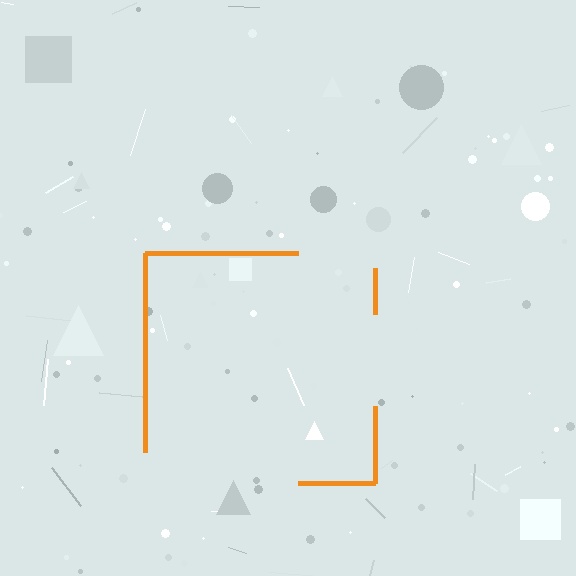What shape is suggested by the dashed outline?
The dashed outline suggests a square.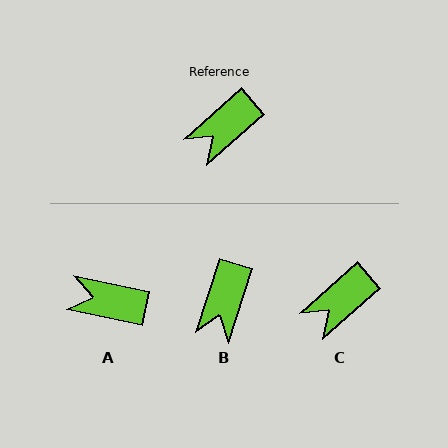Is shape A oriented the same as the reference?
No, it is off by about 53 degrees.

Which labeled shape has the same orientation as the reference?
C.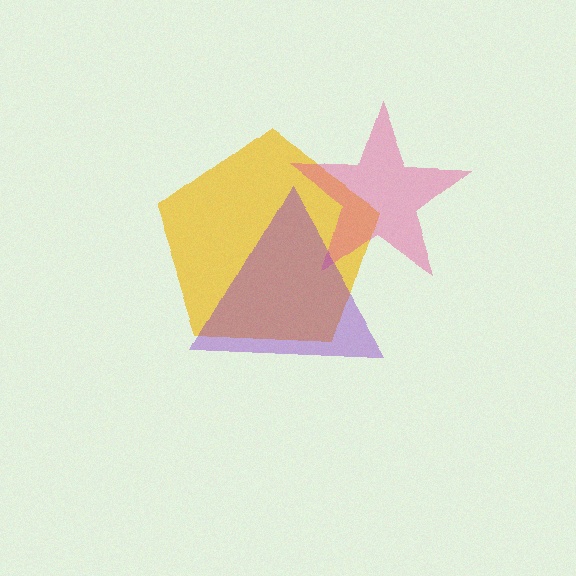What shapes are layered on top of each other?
The layered shapes are: a yellow pentagon, a pink star, a purple triangle.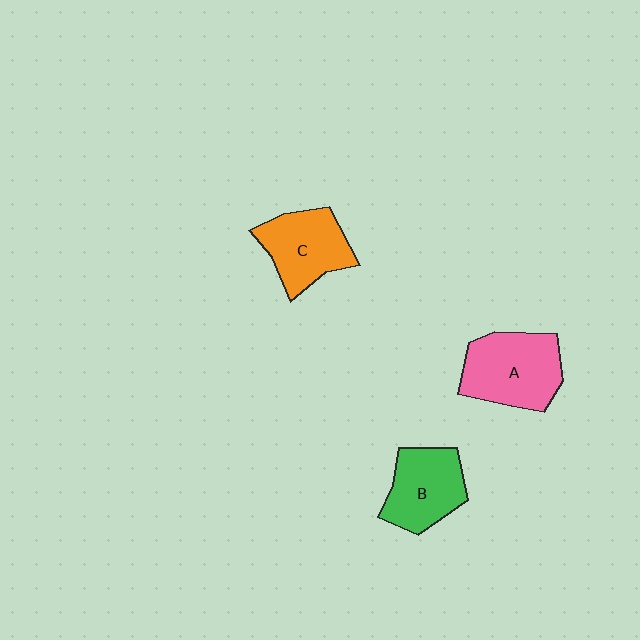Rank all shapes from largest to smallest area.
From largest to smallest: A (pink), C (orange), B (green).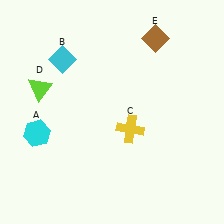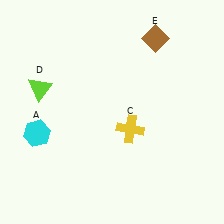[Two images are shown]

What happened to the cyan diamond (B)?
The cyan diamond (B) was removed in Image 2. It was in the top-left area of Image 1.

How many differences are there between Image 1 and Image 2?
There is 1 difference between the two images.